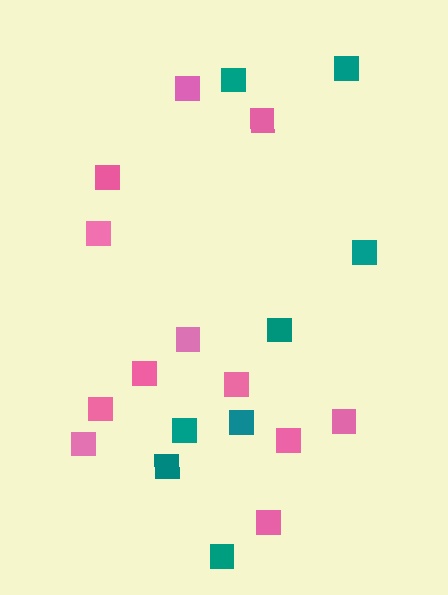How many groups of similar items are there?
There are 2 groups: one group of pink squares (12) and one group of teal squares (8).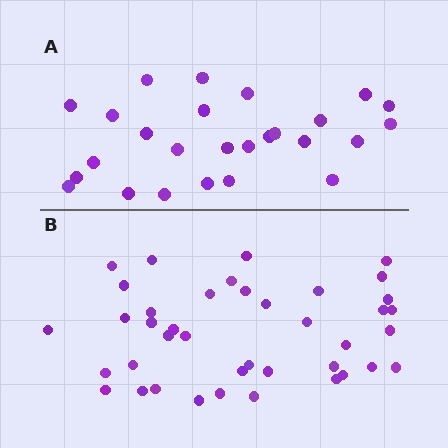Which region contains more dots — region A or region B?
Region B (the bottom region) has more dots.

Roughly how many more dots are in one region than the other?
Region B has approximately 15 more dots than region A.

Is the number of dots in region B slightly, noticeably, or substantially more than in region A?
Region B has substantially more. The ratio is roughly 1.5 to 1.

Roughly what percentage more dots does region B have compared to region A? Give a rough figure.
About 55% more.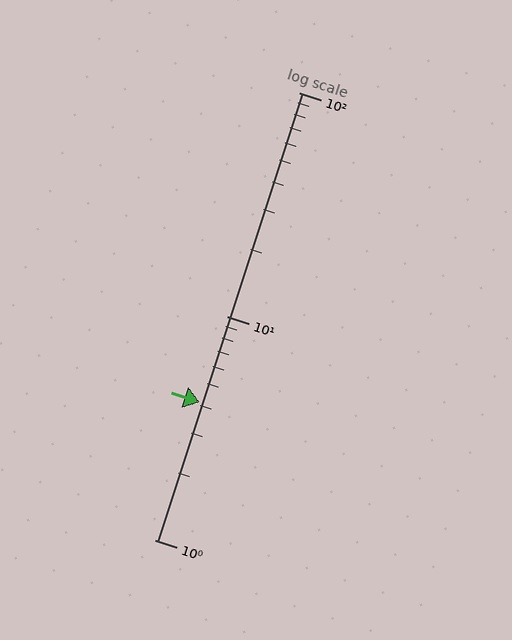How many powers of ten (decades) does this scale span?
The scale spans 2 decades, from 1 to 100.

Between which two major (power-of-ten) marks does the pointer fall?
The pointer is between 1 and 10.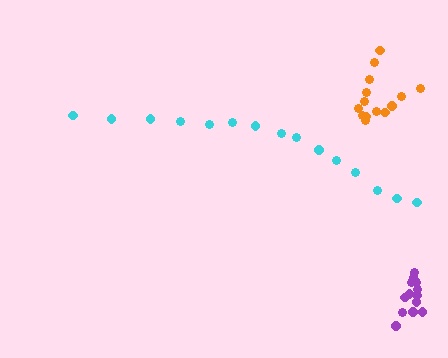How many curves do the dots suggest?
There are 3 distinct paths.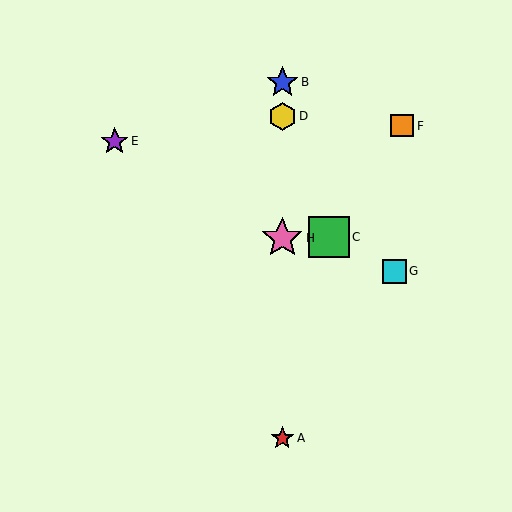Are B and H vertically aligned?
Yes, both are at x≈282.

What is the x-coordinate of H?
Object H is at x≈282.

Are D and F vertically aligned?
No, D is at x≈282 and F is at x≈402.